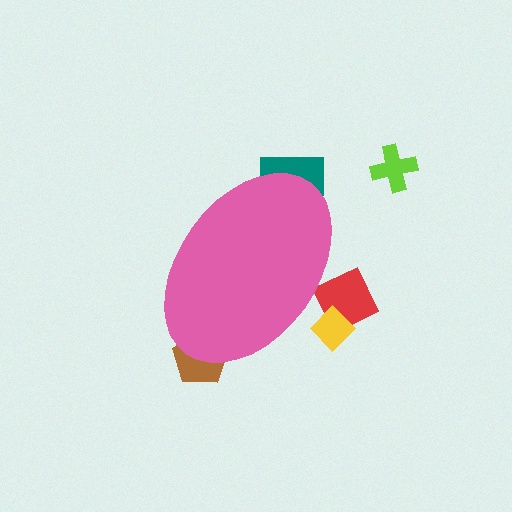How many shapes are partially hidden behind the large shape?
4 shapes are partially hidden.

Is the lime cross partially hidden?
No, the lime cross is fully visible.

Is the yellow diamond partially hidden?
Yes, the yellow diamond is partially hidden behind the pink ellipse.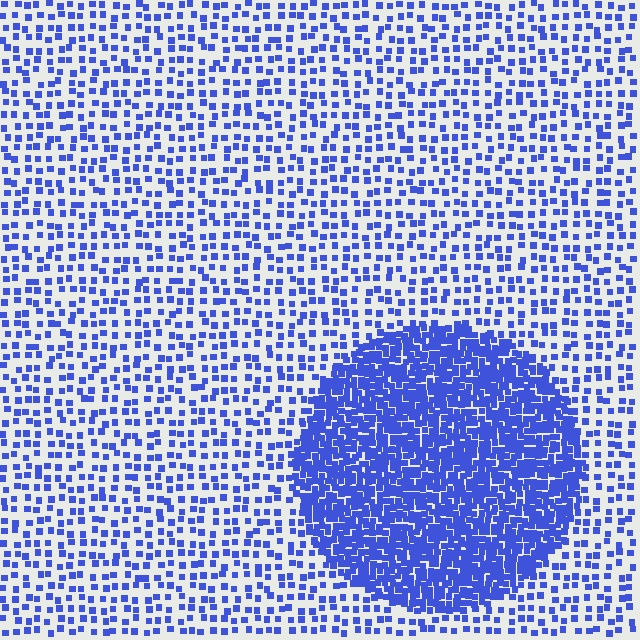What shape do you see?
I see a circle.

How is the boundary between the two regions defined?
The boundary is defined by a change in element density (approximately 3.0x ratio). All elements are the same color, size, and shape.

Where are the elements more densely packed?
The elements are more densely packed inside the circle boundary.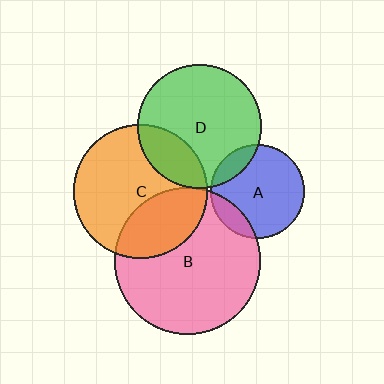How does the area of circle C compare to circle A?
Approximately 2.0 times.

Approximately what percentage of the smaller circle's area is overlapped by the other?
Approximately 15%.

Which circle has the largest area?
Circle B (pink).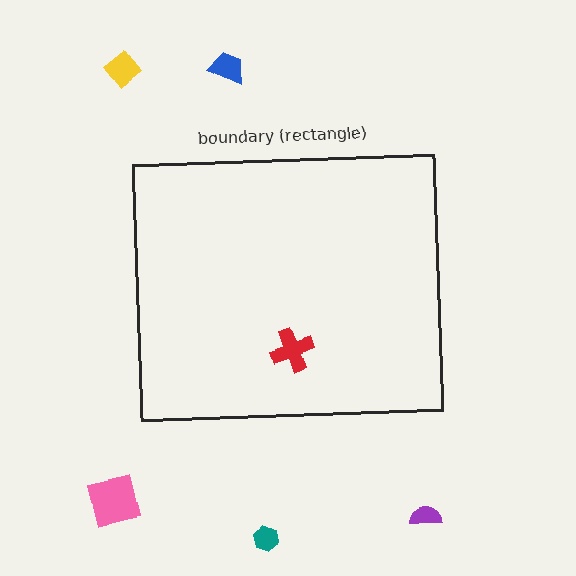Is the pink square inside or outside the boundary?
Outside.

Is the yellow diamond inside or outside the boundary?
Outside.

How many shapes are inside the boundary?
1 inside, 5 outside.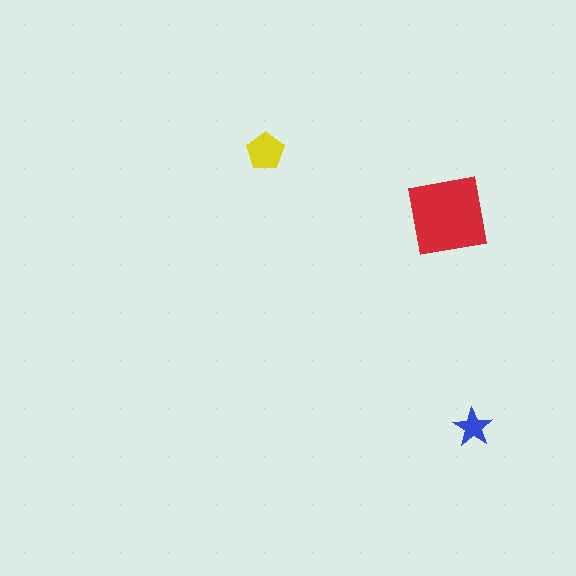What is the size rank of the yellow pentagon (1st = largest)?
2nd.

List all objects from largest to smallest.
The red square, the yellow pentagon, the blue star.